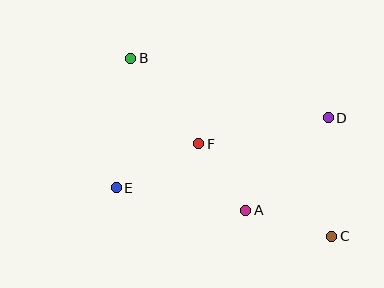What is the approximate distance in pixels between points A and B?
The distance between A and B is approximately 191 pixels.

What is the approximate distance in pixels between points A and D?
The distance between A and D is approximately 124 pixels.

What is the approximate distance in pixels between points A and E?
The distance between A and E is approximately 131 pixels.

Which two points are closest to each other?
Points A and F are closest to each other.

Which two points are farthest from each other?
Points B and C are farthest from each other.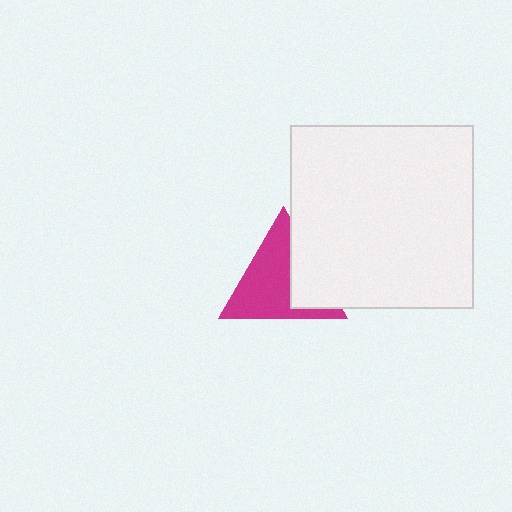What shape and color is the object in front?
The object in front is a white square.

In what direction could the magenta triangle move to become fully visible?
The magenta triangle could move left. That would shift it out from behind the white square entirely.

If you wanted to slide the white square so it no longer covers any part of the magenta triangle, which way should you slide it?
Slide it right — that is the most direct way to separate the two shapes.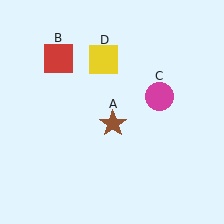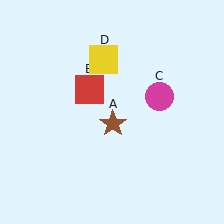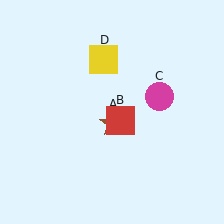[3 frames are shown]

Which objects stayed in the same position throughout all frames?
Brown star (object A) and magenta circle (object C) and yellow square (object D) remained stationary.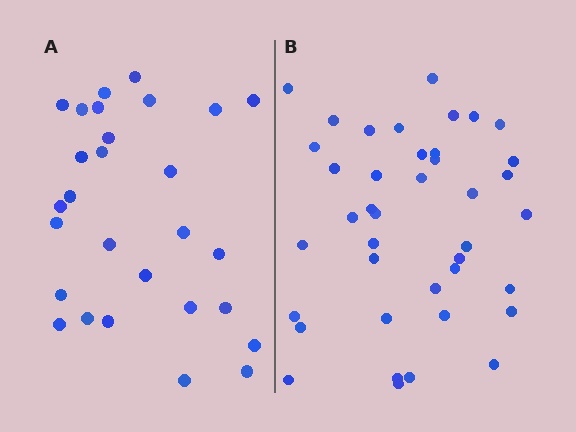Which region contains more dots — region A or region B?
Region B (the right region) has more dots.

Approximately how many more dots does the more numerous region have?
Region B has roughly 12 or so more dots than region A.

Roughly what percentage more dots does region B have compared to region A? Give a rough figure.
About 45% more.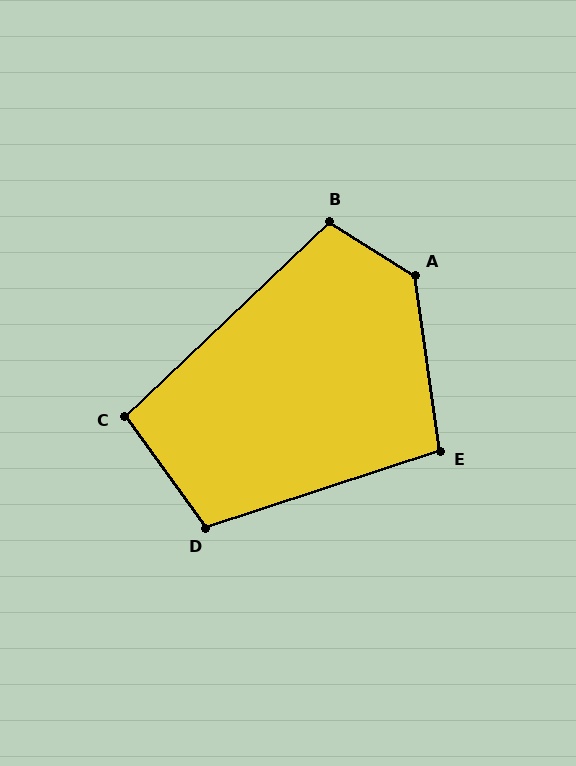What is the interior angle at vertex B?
Approximately 104 degrees (obtuse).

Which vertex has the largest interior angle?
A, at approximately 130 degrees.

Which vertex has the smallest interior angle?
C, at approximately 98 degrees.